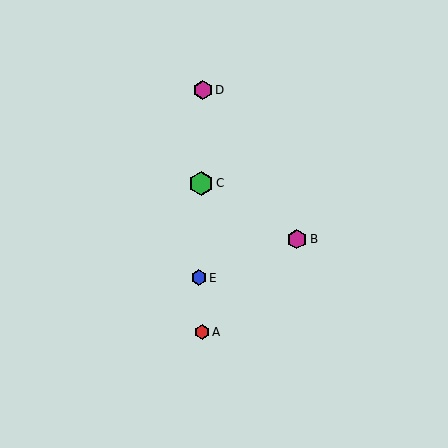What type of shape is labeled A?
Shape A is a red hexagon.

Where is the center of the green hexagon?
The center of the green hexagon is at (201, 183).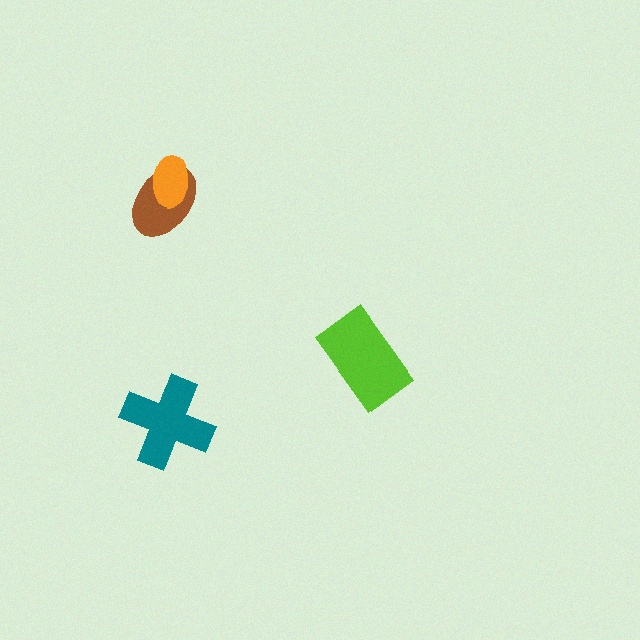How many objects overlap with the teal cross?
0 objects overlap with the teal cross.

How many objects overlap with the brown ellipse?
1 object overlaps with the brown ellipse.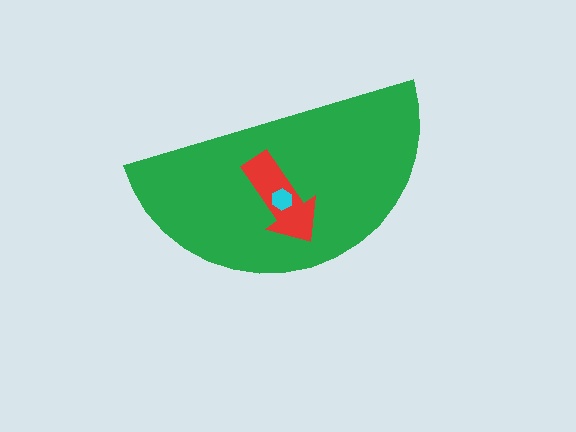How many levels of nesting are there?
3.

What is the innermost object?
The cyan hexagon.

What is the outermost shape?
The green semicircle.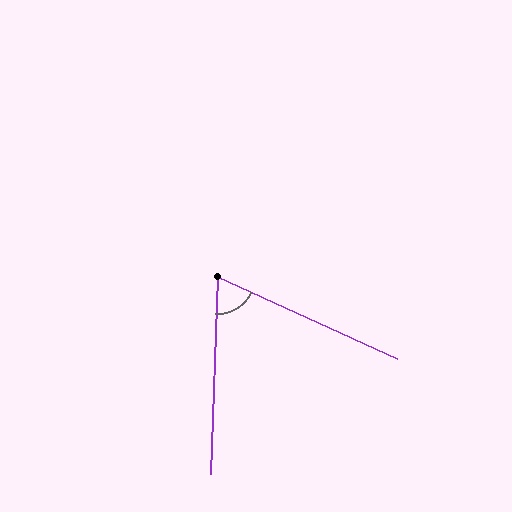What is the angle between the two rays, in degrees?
Approximately 68 degrees.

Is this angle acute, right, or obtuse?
It is acute.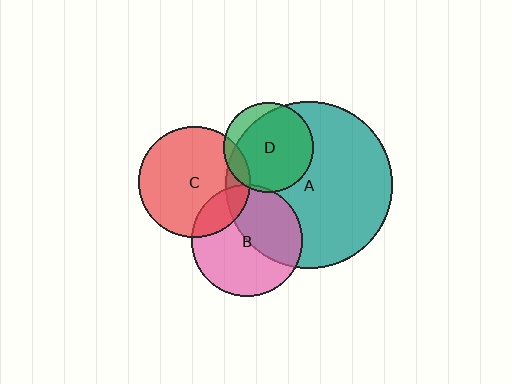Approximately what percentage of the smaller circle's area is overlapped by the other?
Approximately 10%.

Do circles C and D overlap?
Yes.